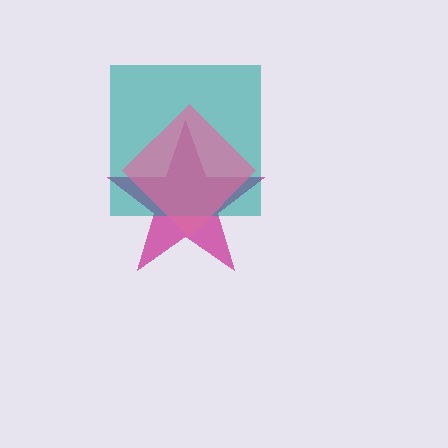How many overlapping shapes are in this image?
There are 3 overlapping shapes in the image.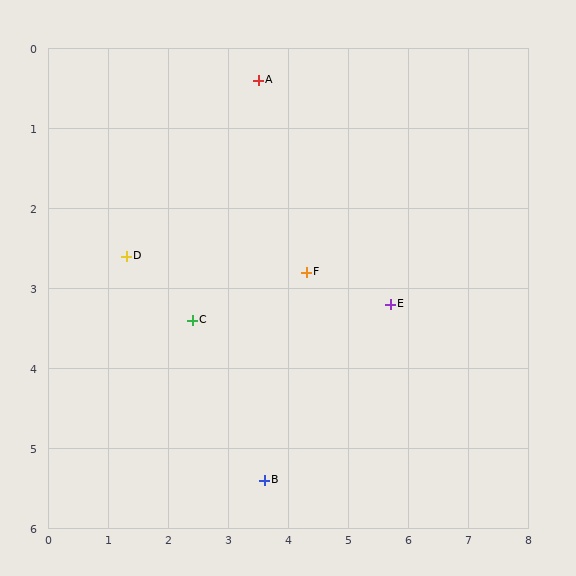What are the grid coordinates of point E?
Point E is at approximately (5.7, 3.2).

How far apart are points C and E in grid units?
Points C and E are about 3.3 grid units apart.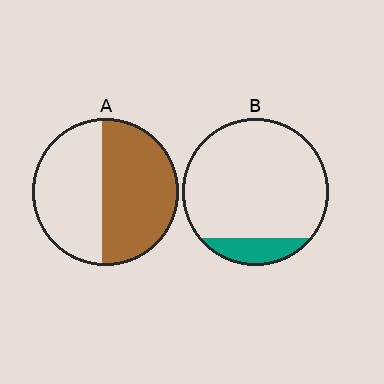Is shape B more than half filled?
No.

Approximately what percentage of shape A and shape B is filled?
A is approximately 55% and B is approximately 15%.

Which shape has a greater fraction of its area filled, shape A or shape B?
Shape A.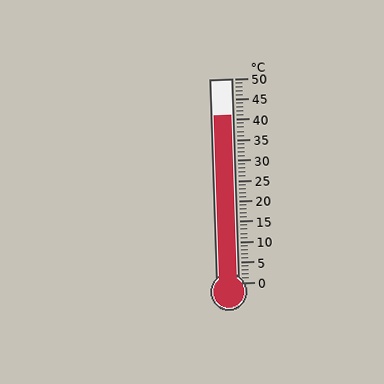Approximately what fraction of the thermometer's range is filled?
The thermometer is filled to approximately 80% of its range.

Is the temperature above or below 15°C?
The temperature is above 15°C.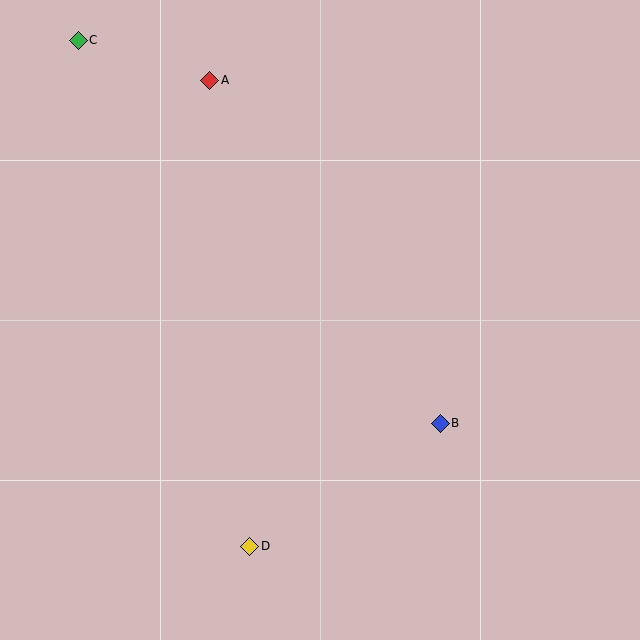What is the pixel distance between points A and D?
The distance between A and D is 467 pixels.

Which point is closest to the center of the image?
Point B at (440, 423) is closest to the center.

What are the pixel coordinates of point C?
Point C is at (78, 40).